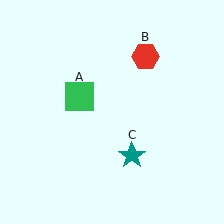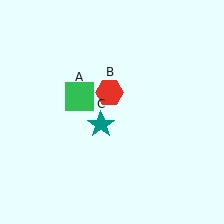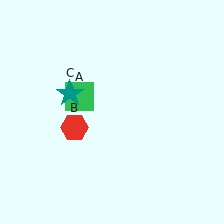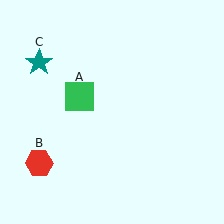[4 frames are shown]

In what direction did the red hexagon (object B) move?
The red hexagon (object B) moved down and to the left.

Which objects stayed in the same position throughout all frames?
Green square (object A) remained stationary.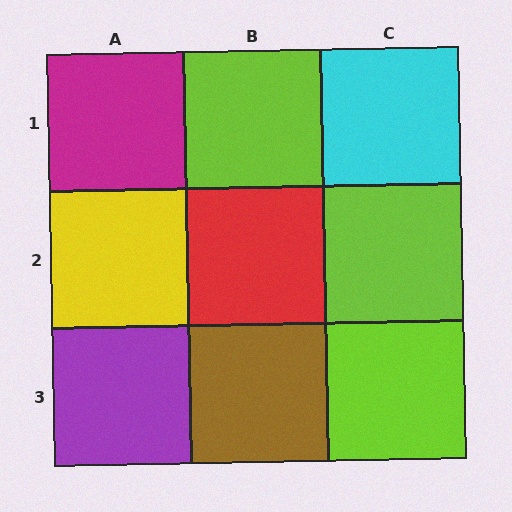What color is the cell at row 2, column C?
Lime.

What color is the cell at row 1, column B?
Lime.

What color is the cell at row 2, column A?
Yellow.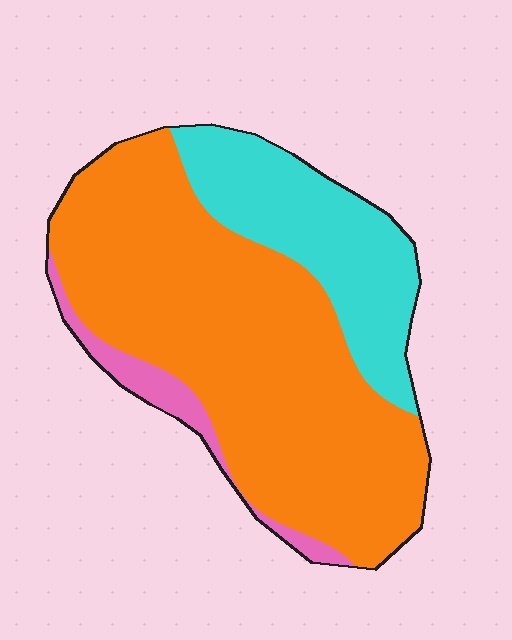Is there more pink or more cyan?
Cyan.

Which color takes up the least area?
Pink, at roughly 5%.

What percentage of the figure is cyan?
Cyan takes up between a sixth and a third of the figure.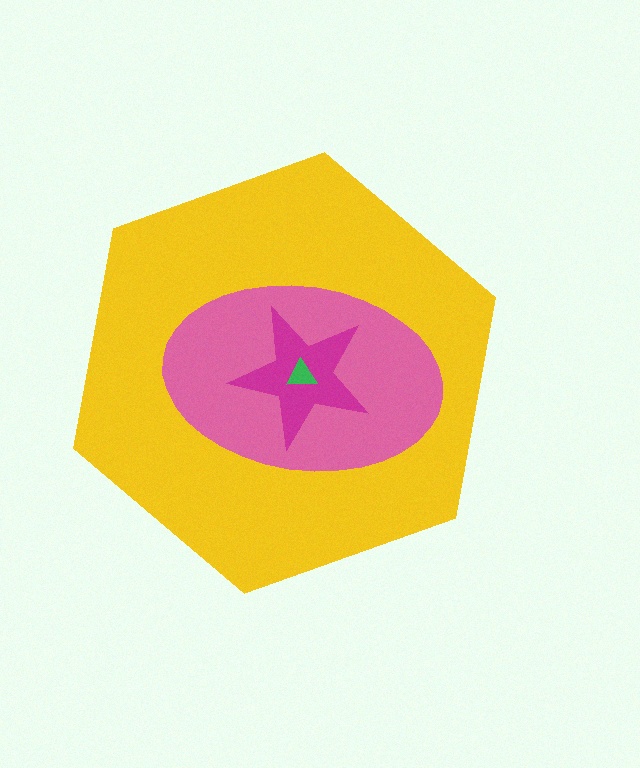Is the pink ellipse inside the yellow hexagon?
Yes.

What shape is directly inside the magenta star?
The green triangle.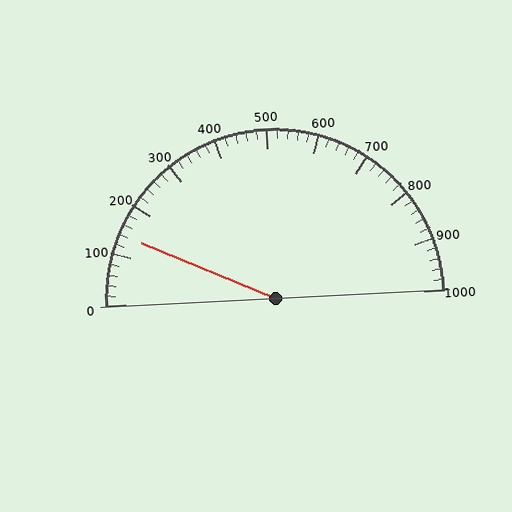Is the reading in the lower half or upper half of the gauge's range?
The reading is in the lower half of the range (0 to 1000).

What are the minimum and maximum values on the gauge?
The gauge ranges from 0 to 1000.